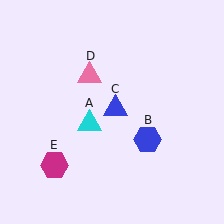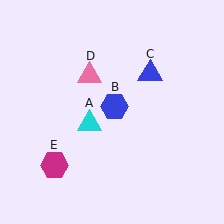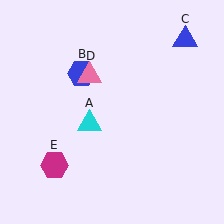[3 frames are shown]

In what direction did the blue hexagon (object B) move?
The blue hexagon (object B) moved up and to the left.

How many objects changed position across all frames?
2 objects changed position: blue hexagon (object B), blue triangle (object C).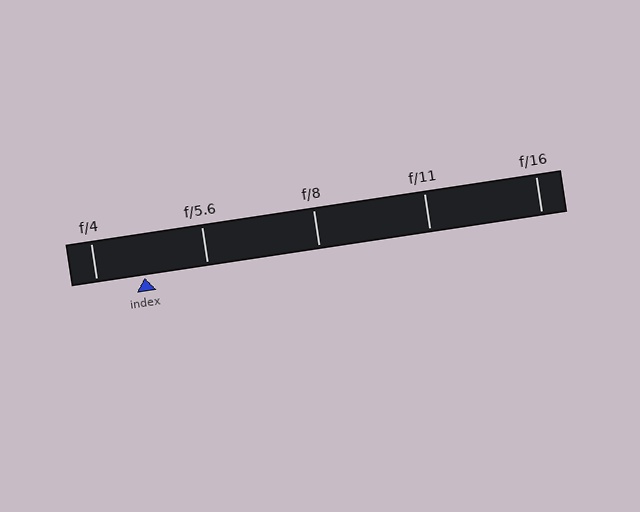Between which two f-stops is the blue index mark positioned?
The index mark is between f/4 and f/5.6.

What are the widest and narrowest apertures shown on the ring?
The widest aperture shown is f/4 and the narrowest is f/16.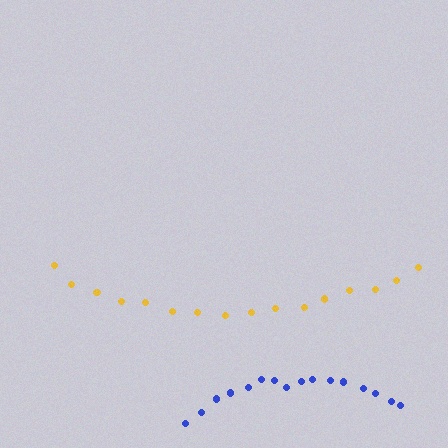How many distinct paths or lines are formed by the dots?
There are 2 distinct paths.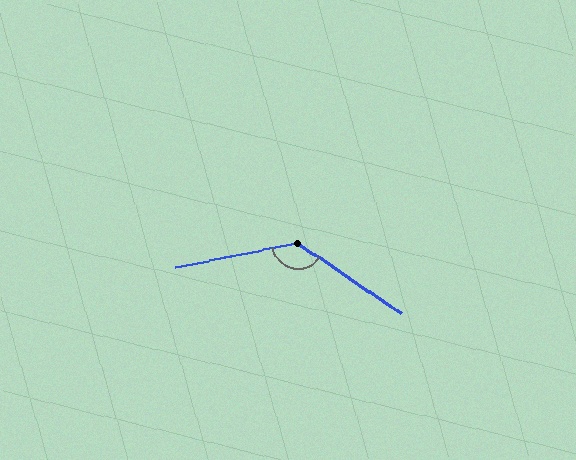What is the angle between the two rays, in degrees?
Approximately 135 degrees.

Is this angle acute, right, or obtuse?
It is obtuse.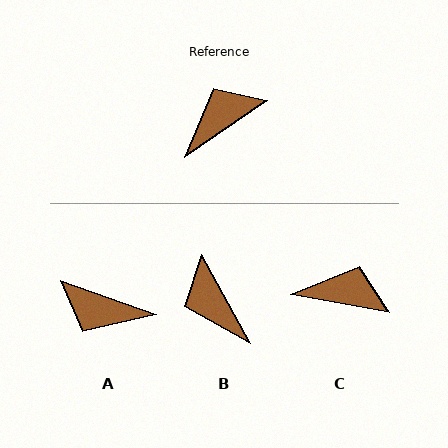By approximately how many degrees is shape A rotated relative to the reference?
Approximately 126 degrees counter-clockwise.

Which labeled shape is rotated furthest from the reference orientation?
A, about 126 degrees away.